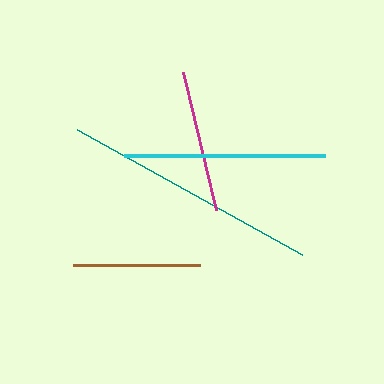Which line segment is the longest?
The teal line is the longest at approximately 257 pixels.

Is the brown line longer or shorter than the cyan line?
The cyan line is longer than the brown line.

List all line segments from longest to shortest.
From longest to shortest: teal, cyan, magenta, brown.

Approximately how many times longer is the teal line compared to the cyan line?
The teal line is approximately 1.3 times the length of the cyan line.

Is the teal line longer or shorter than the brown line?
The teal line is longer than the brown line.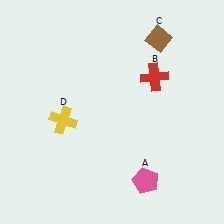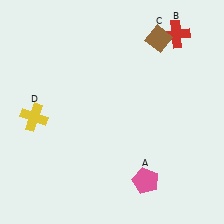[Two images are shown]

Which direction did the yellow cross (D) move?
The yellow cross (D) moved left.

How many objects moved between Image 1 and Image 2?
2 objects moved between the two images.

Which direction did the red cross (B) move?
The red cross (B) moved up.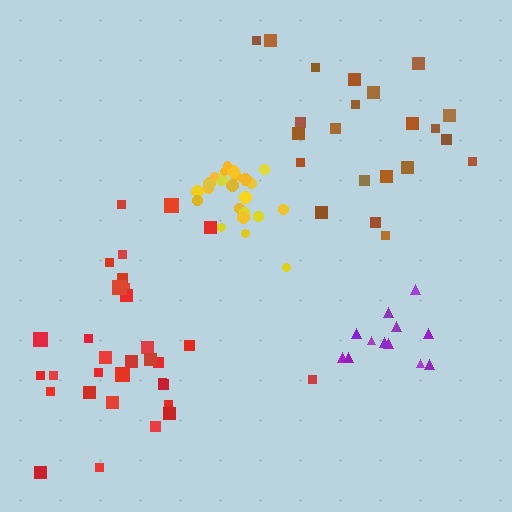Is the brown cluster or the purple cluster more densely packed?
Purple.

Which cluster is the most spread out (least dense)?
Brown.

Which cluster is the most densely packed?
Yellow.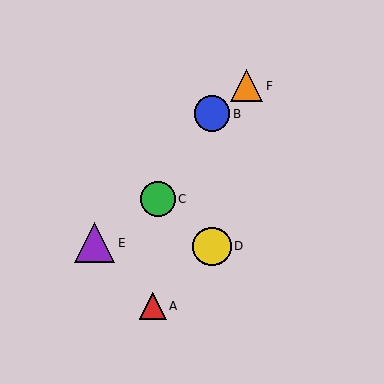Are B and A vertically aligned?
No, B is at x≈212 and A is at x≈153.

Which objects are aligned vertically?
Objects B, D are aligned vertically.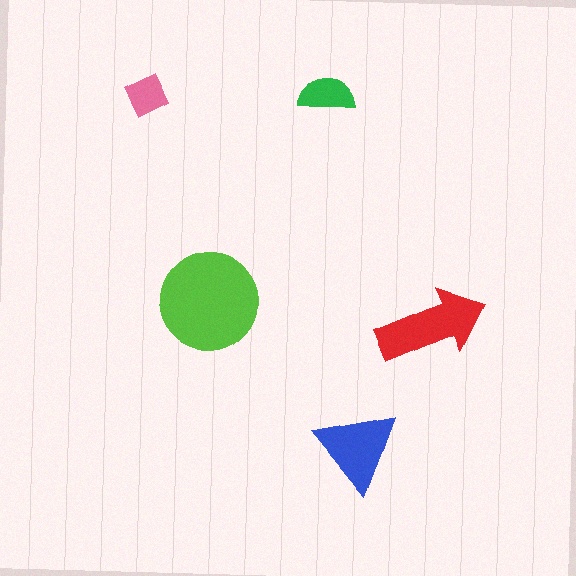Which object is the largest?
The lime circle.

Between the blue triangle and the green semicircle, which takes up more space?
The blue triangle.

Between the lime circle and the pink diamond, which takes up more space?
The lime circle.